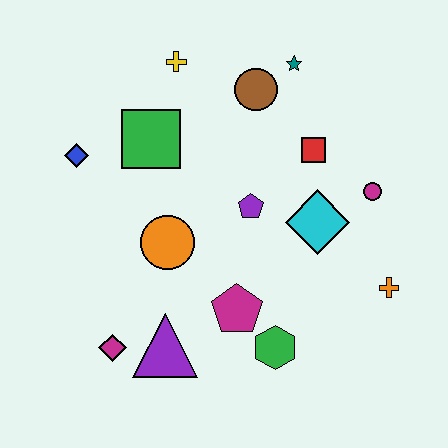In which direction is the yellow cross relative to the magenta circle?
The yellow cross is to the left of the magenta circle.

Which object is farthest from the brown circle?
The magenta diamond is farthest from the brown circle.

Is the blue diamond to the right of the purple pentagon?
No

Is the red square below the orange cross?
No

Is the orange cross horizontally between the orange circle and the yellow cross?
No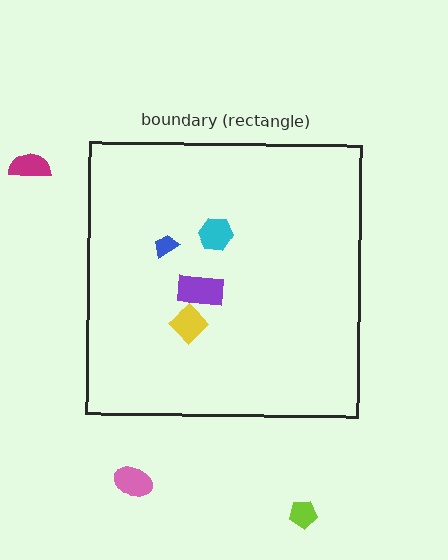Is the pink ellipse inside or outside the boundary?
Outside.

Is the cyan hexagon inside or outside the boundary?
Inside.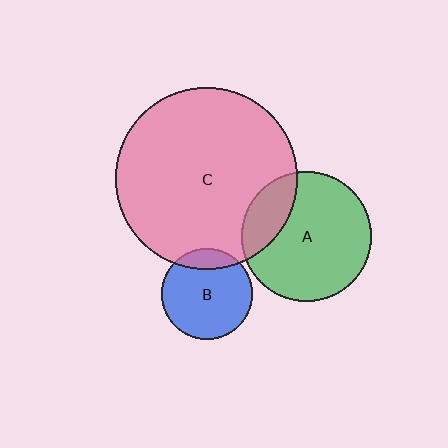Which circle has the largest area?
Circle C (pink).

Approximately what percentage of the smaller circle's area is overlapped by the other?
Approximately 15%.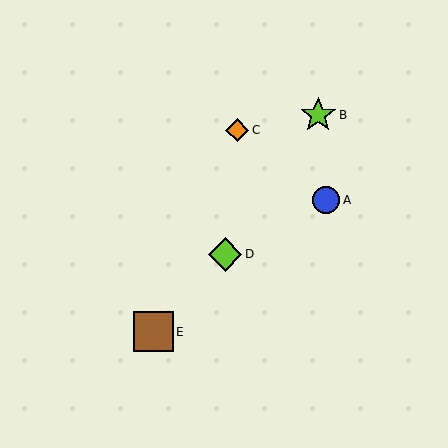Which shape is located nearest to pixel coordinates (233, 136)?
The orange diamond (labeled C) at (237, 130) is nearest to that location.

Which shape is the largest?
The brown square (labeled E) is the largest.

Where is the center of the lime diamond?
The center of the lime diamond is at (225, 254).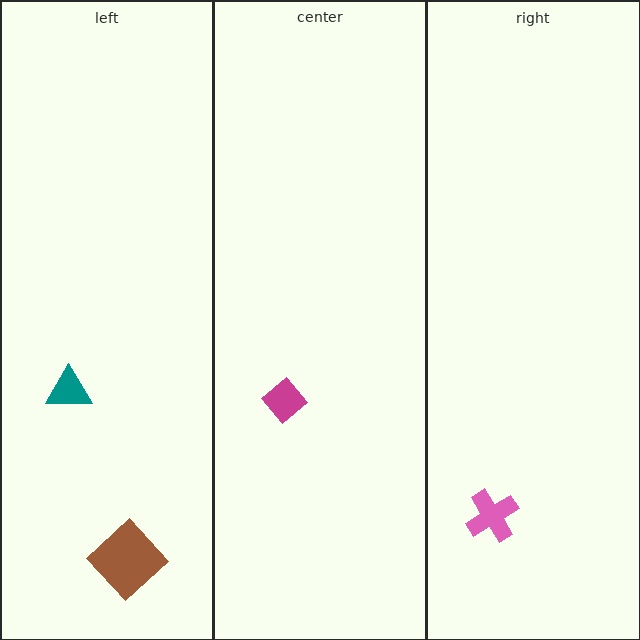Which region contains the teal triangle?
The left region.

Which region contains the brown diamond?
The left region.